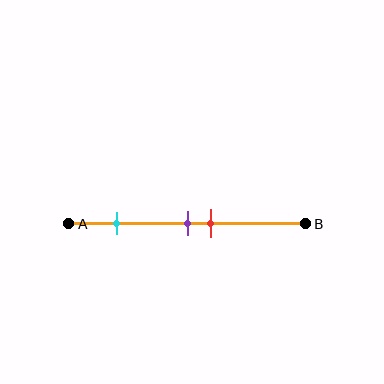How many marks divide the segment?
There are 3 marks dividing the segment.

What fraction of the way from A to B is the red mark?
The red mark is approximately 60% (0.6) of the way from A to B.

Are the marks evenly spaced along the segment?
No, the marks are not evenly spaced.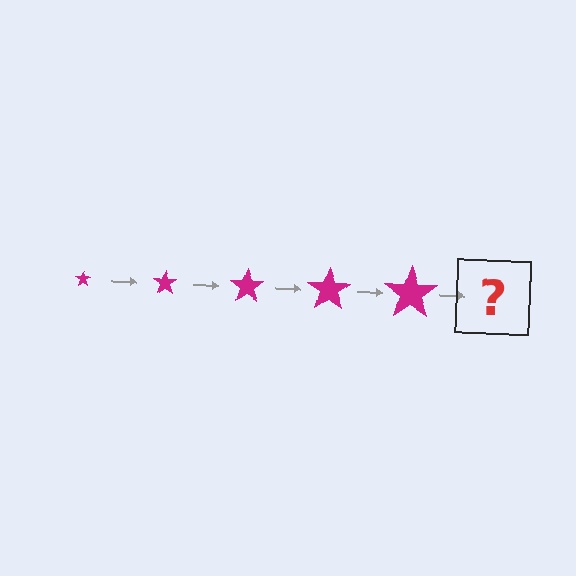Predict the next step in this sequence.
The next step is a magenta star, larger than the previous one.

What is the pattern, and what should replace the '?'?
The pattern is that the star gets progressively larger each step. The '?' should be a magenta star, larger than the previous one.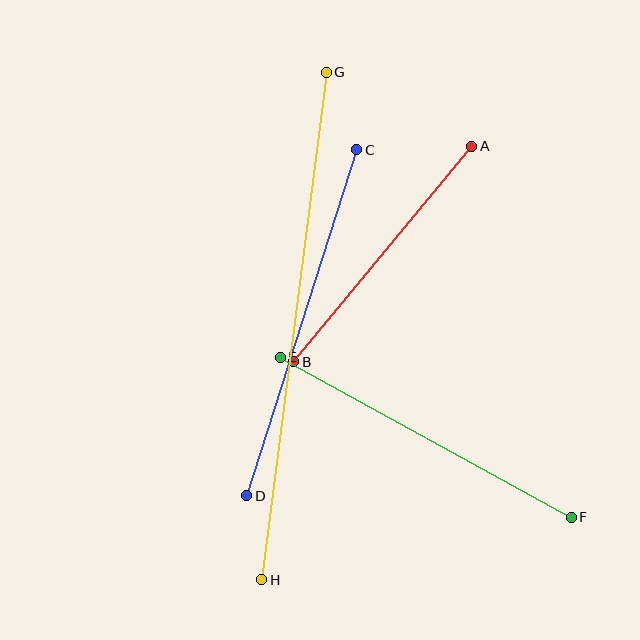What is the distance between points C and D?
The distance is approximately 363 pixels.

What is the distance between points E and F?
The distance is approximately 332 pixels.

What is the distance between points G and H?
The distance is approximately 511 pixels.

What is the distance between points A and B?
The distance is approximately 280 pixels.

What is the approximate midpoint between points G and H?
The midpoint is at approximately (294, 326) pixels.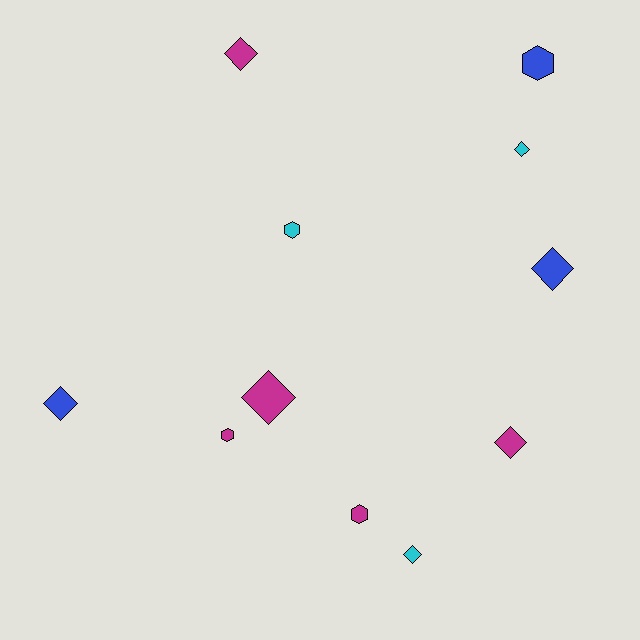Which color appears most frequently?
Magenta, with 5 objects.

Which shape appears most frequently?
Diamond, with 7 objects.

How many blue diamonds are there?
There are 2 blue diamonds.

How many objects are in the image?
There are 11 objects.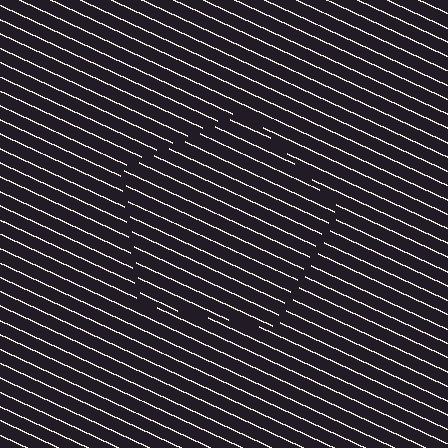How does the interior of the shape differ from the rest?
The interior of the shape contains the same grating, shifted by half a period — the contour is defined by the phase discontinuity where line-ends from the inner and outer gratings abut.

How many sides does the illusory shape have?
5 sides — the line-ends trace a pentagon.